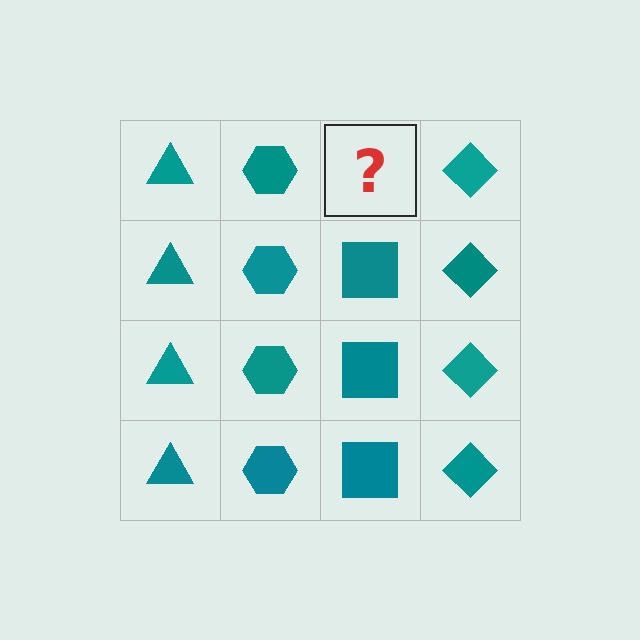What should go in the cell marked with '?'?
The missing cell should contain a teal square.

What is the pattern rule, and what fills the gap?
The rule is that each column has a consistent shape. The gap should be filled with a teal square.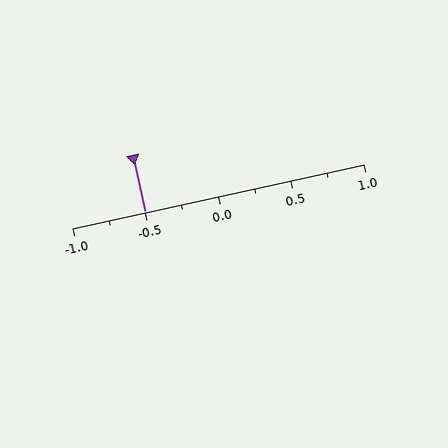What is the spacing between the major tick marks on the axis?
The major ticks are spaced 0.5 apart.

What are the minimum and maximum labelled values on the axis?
The axis runs from -1.0 to 1.0.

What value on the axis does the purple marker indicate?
The marker indicates approximately -0.5.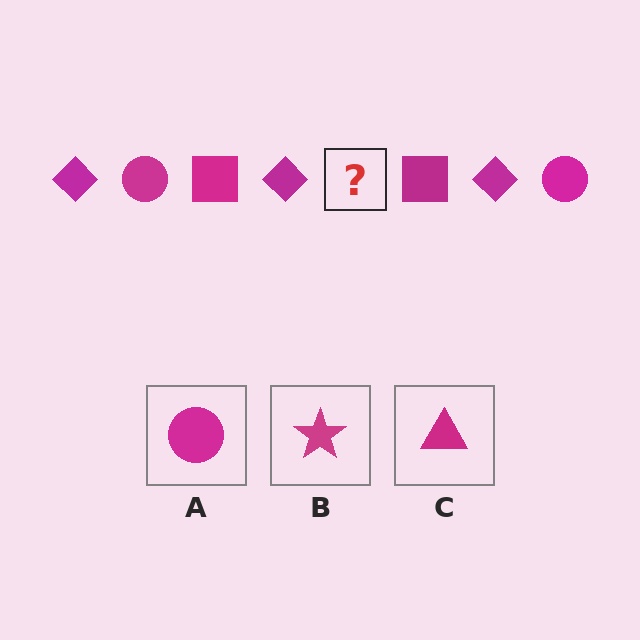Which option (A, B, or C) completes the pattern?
A.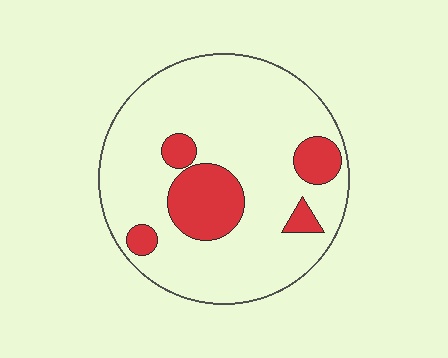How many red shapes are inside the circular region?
5.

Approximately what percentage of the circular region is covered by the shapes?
Approximately 20%.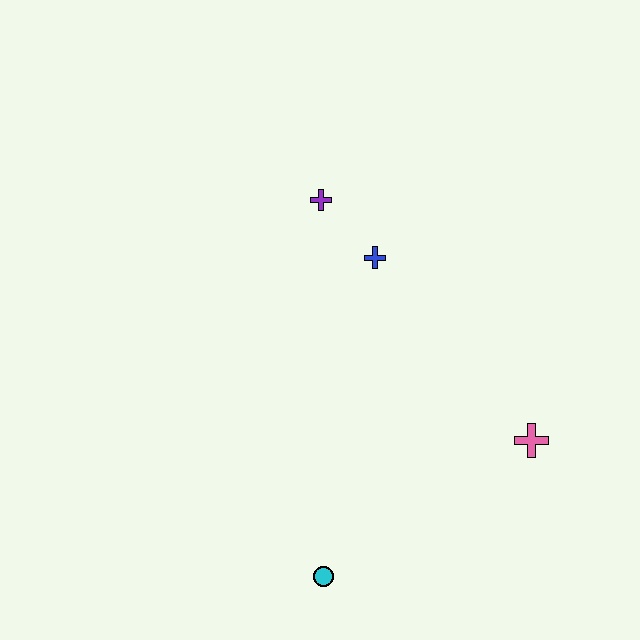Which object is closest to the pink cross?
The blue cross is closest to the pink cross.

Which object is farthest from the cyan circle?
The purple cross is farthest from the cyan circle.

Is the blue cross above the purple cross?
No